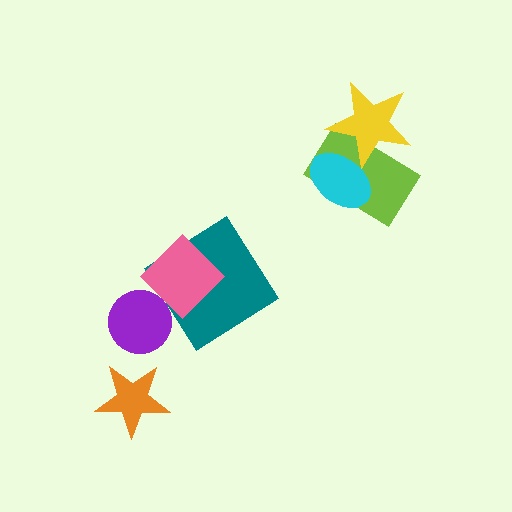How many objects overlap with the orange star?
0 objects overlap with the orange star.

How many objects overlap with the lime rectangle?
2 objects overlap with the lime rectangle.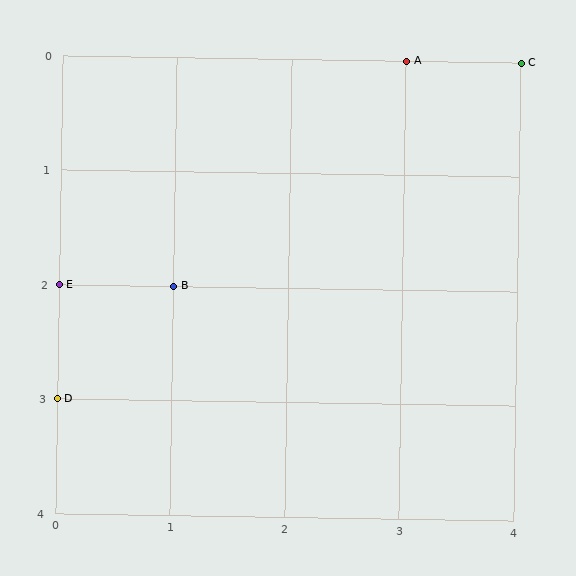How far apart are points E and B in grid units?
Points E and B are 1 column apart.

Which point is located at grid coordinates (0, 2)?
Point E is at (0, 2).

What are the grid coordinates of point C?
Point C is at grid coordinates (4, 0).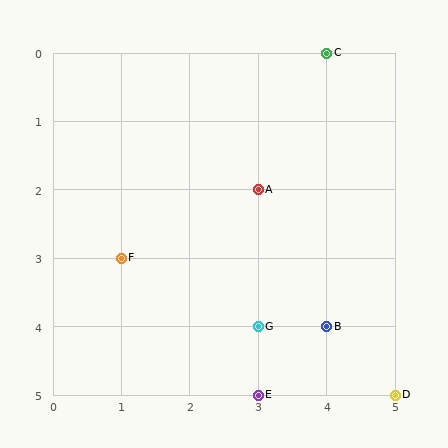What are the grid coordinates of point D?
Point D is at grid coordinates (5, 5).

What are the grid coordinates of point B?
Point B is at grid coordinates (4, 4).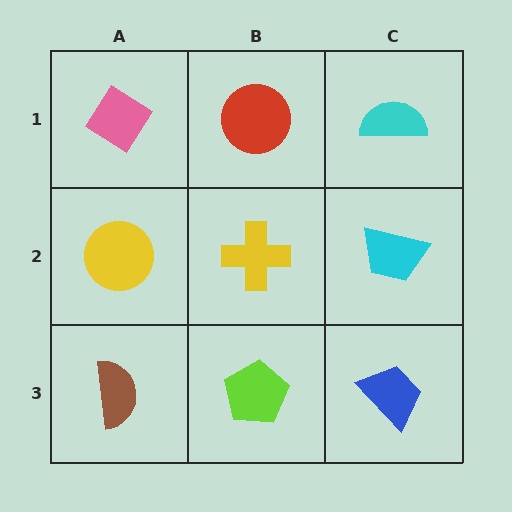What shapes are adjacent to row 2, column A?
A pink diamond (row 1, column A), a brown semicircle (row 3, column A), a yellow cross (row 2, column B).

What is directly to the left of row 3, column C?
A lime pentagon.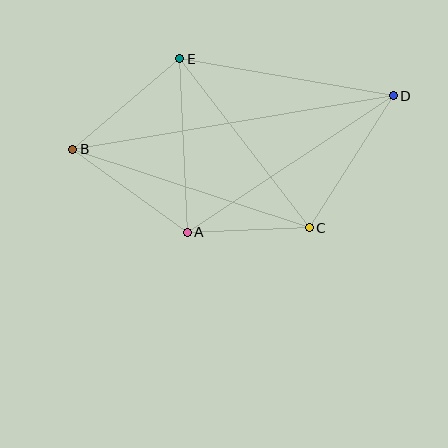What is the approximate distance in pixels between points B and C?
The distance between B and C is approximately 249 pixels.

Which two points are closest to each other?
Points A and C are closest to each other.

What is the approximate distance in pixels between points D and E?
The distance between D and E is approximately 216 pixels.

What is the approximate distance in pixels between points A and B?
The distance between A and B is approximately 141 pixels.